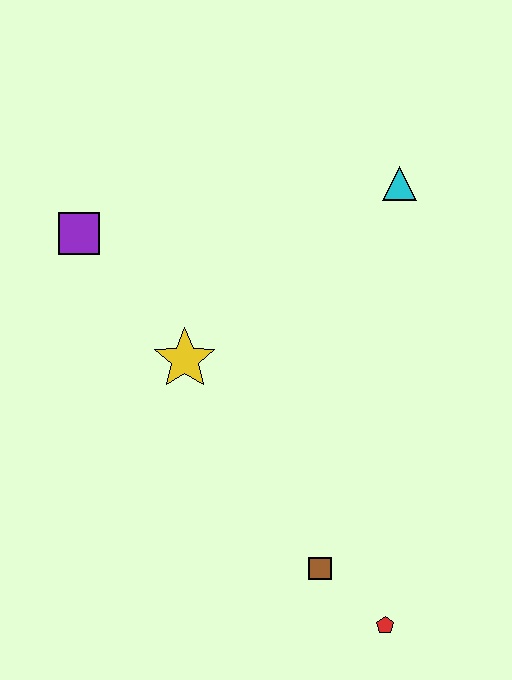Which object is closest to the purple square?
The yellow star is closest to the purple square.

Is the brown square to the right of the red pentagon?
No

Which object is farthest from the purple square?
The red pentagon is farthest from the purple square.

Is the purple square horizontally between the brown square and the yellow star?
No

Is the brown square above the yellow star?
No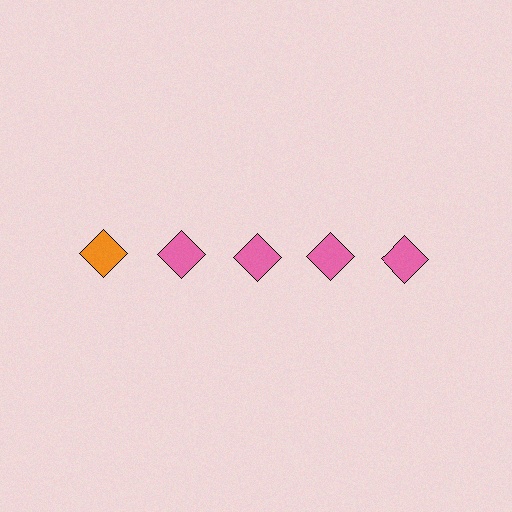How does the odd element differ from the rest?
It has a different color: orange instead of pink.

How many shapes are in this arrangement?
There are 5 shapes arranged in a grid pattern.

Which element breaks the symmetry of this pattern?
The orange diamond in the top row, leftmost column breaks the symmetry. All other shapes are pink diamonds.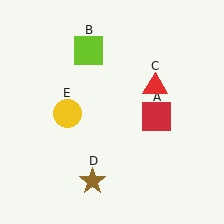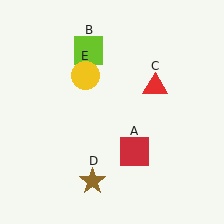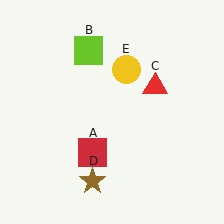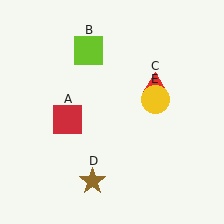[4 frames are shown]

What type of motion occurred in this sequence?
The red square (object A), yellow circle (object E) rotated clockwise around the center of the scene.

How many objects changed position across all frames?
2 objects changed position: red square (object A), yellow circle (object E).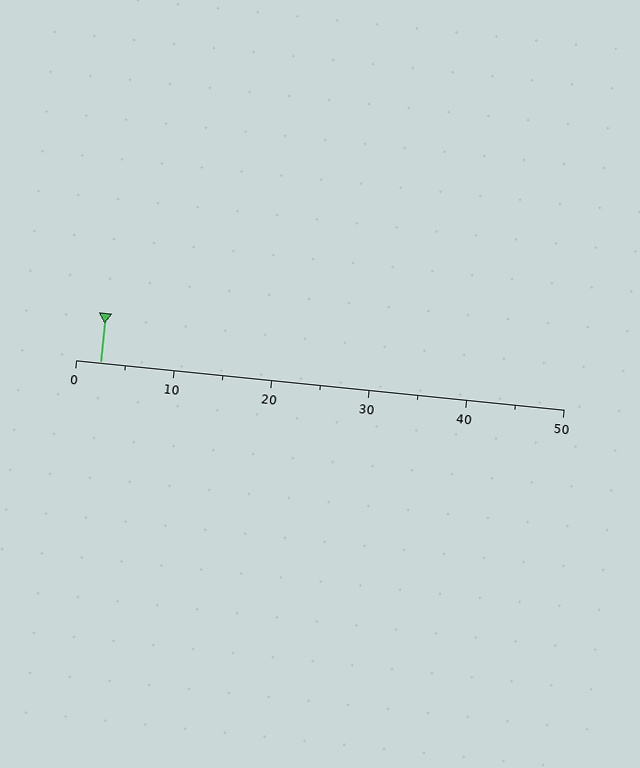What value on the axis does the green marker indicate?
The marker indicates approximately 2.5.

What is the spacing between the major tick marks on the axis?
The major ticks are spaced 10 apart.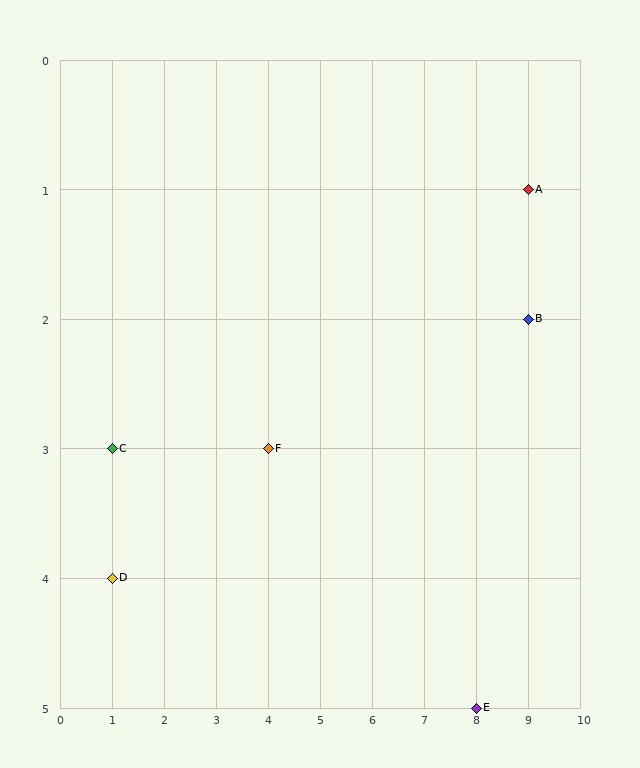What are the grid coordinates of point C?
Point C is at grid coordinates (1, 3).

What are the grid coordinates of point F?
Point F is at grid coordinates (4, 3).